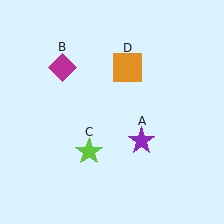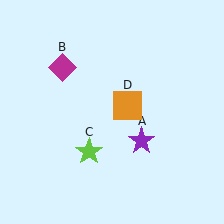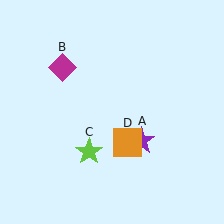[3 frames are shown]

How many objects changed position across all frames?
1 object changed position: orange square (object D).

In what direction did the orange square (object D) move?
The orange square (object D) moved down.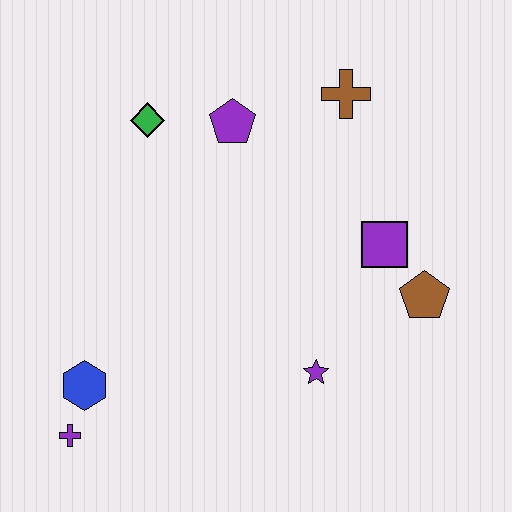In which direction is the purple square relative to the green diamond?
The purple square is to the right of the green diamond.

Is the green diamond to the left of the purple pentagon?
Yes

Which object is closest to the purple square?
The brown pentagon is closest to the purple square.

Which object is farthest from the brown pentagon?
The purple cross is farthest from the brown pentagon.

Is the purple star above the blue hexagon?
Yes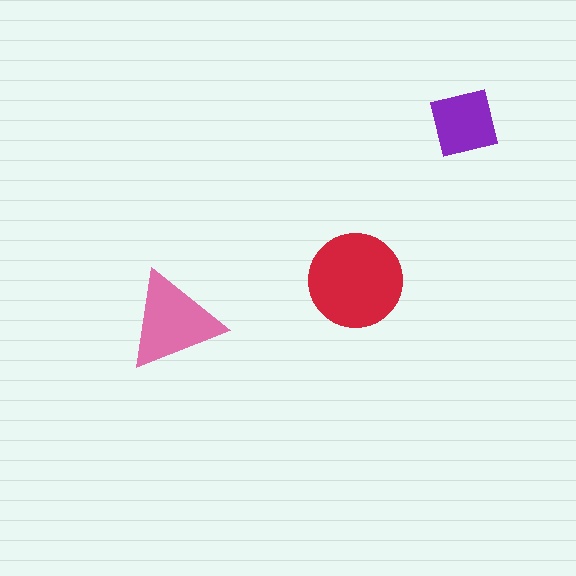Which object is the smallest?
The purple square.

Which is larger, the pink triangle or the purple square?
The pink triangle.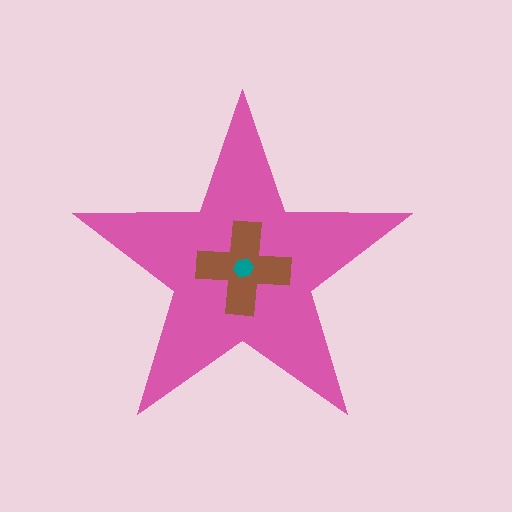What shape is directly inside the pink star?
The brown cross.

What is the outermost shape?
The pink star.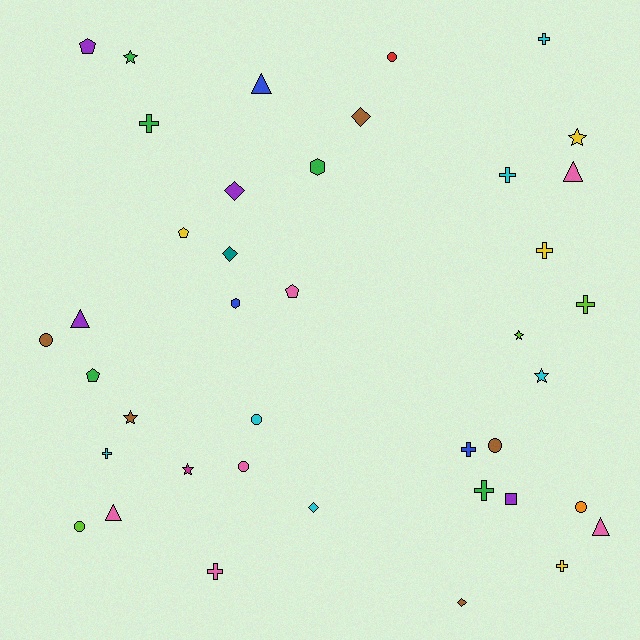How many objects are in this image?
There are 40 objects.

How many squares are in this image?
There is 1 square.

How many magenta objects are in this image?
There is 1 magenta object.